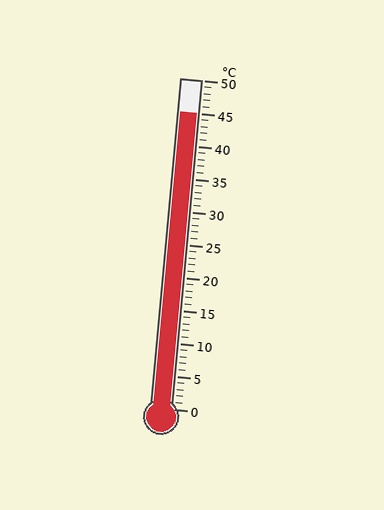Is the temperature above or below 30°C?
The temperature is above 30°C.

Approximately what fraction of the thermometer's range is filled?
The thermometer is filled to approximately 90% of its range.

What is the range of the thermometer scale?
The thermometer scale ranges from 0°C to 50°C.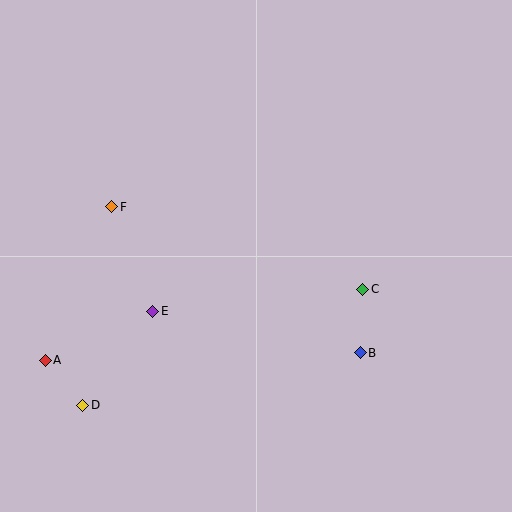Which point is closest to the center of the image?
Point C at (363, 289) is closest to the center.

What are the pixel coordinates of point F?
Point F is at (112, 207).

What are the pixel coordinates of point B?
Point B is at (360, 353).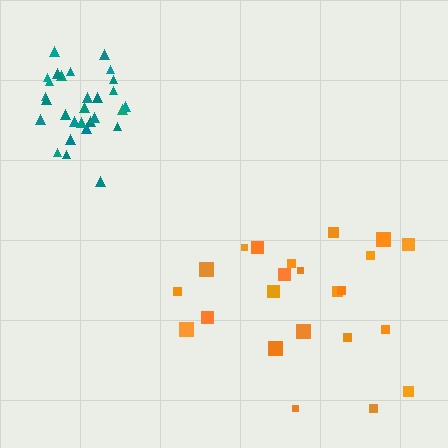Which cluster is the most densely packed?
Teal.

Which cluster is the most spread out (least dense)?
Orange.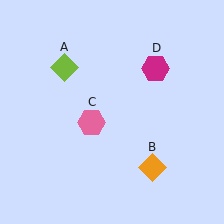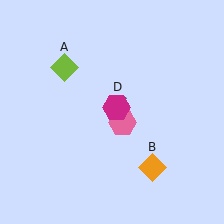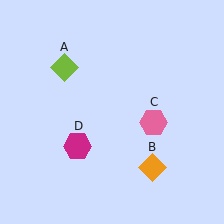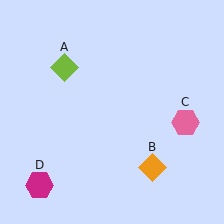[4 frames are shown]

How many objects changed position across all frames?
2 objects changed position: pink hexagon (object C), magenta hexagon (object D).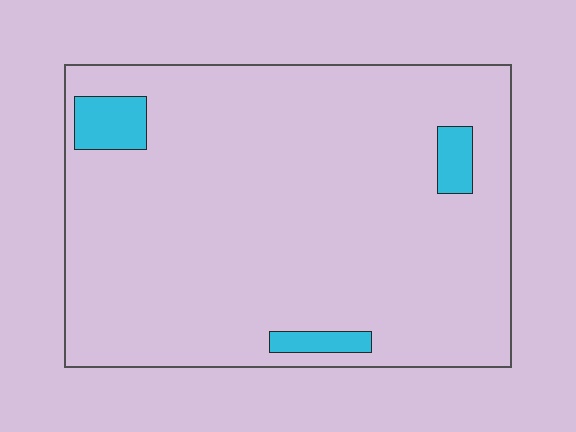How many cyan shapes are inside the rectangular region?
3.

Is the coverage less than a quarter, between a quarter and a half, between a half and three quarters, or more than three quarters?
Less than a quarter.